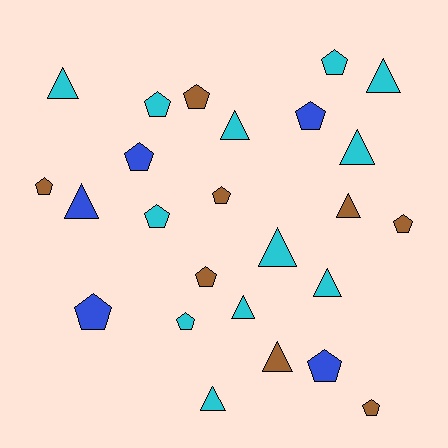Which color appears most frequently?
Cyan, with 12 objects.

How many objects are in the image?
There are 25 objects.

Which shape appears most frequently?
Pentagon, with 14 objects.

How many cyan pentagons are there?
There are 4 cyan pentagons.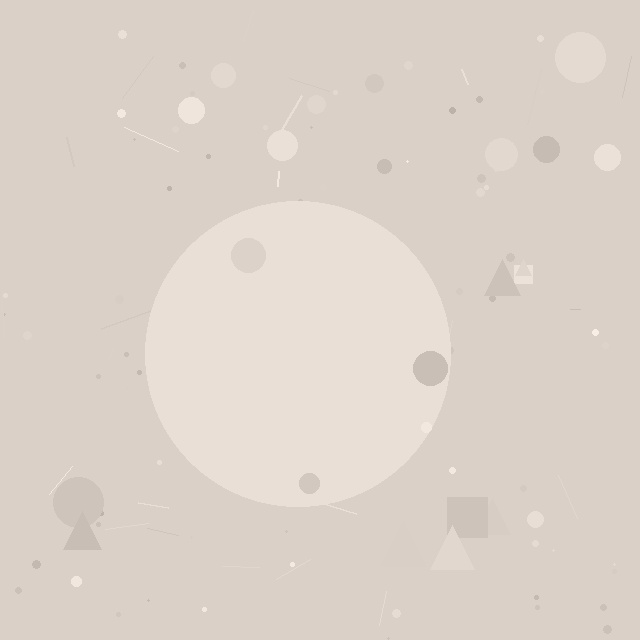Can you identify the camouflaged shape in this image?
The camouflaged shape is a circle.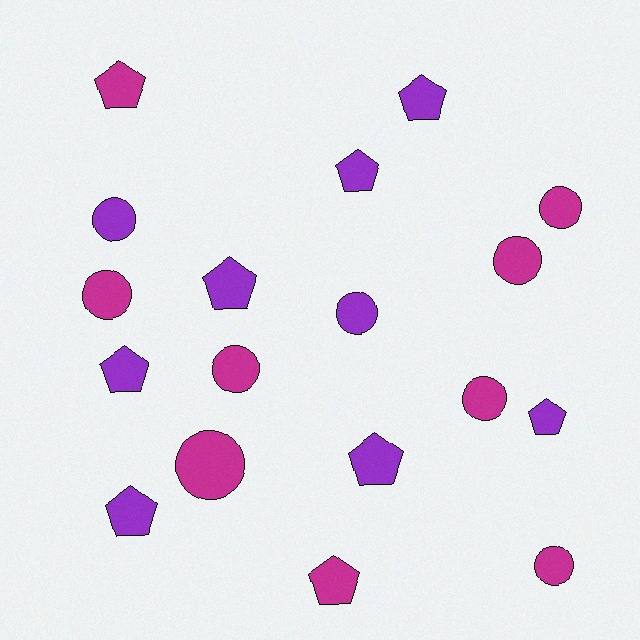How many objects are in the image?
There are 18 objects.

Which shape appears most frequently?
Pentagon, with 9 objects.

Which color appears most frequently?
Purple, with 9 objects.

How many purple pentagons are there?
There are 7 purple pentagons.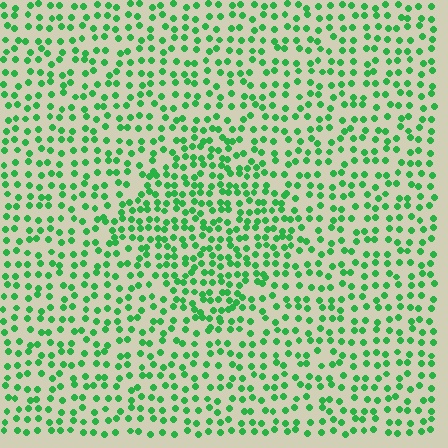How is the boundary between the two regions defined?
The boundary is defined by a change in element density (approximately 1.6x ratio). All elements are the same color, size, and shape.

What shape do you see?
I see a diamond.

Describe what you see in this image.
The image contains small green elements arranged at two different densities. A diamond-shaped region is visible where the elements are more densely packed than the surrounding area.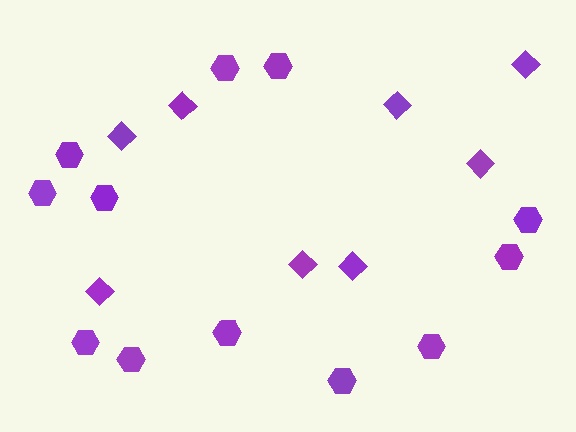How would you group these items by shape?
There are 2 groups: one group of hexagons (12) and one group of diamonds (8).